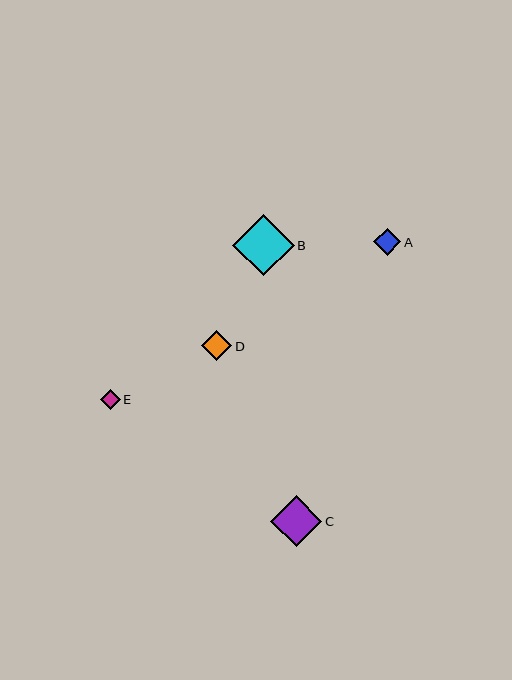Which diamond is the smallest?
Diamond E is the smallest with a size of approximately 20 pixels.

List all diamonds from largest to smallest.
From largest to smallest: B, C, D, A, E.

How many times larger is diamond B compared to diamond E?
Diamond B is approximately 3.1 times the size of diamond E.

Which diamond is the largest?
Diamond B is the largest with a size of approximately 61 pixels.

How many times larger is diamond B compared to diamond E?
Diamond B is approximately 3.1 times the size of diamond E.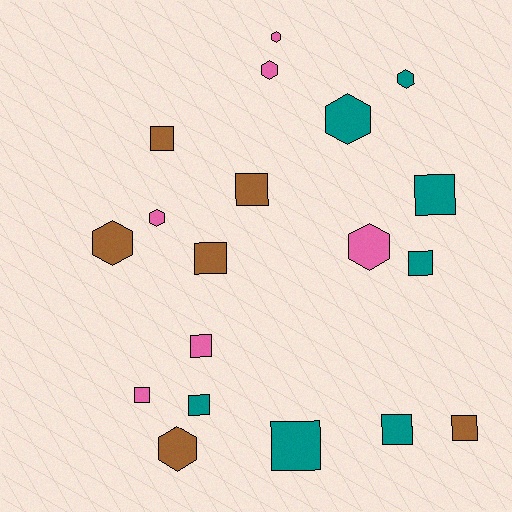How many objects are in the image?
There are 19 objects.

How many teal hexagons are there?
There are 2 teal hexagons.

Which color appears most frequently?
Teal, with 7 objects.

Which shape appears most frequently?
Square, with 11 objects.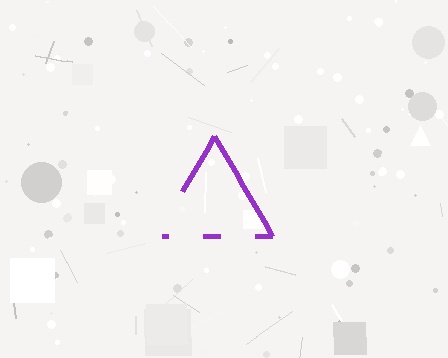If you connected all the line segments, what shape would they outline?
They would outline a triangle.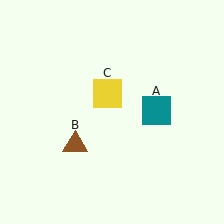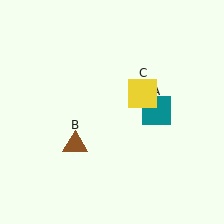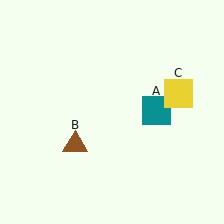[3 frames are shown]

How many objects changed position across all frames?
1 object changed position: yellow square (object C).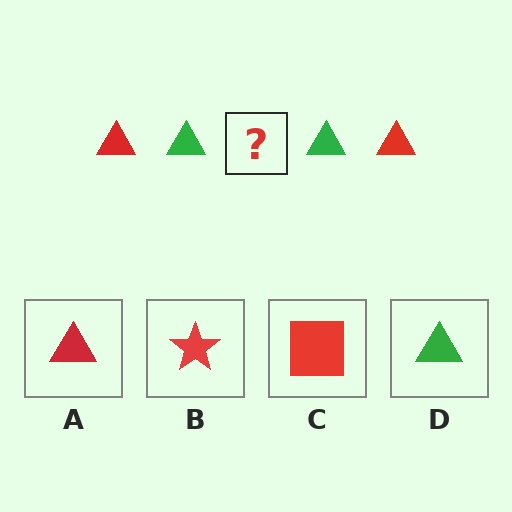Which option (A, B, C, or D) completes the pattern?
A.